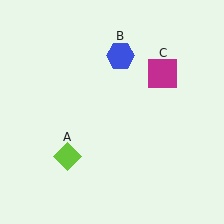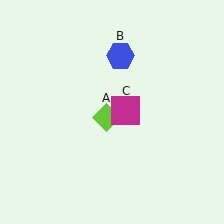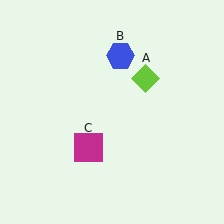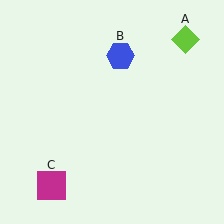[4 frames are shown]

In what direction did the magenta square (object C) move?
The magenta square (object C) moved down and to the left.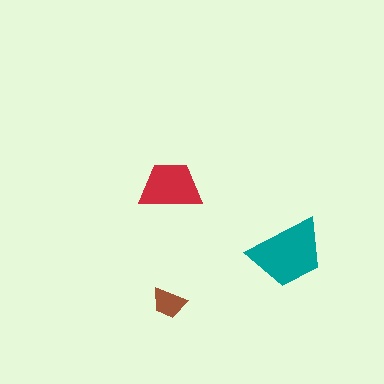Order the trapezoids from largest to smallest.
the teal one, the red one, the brown one.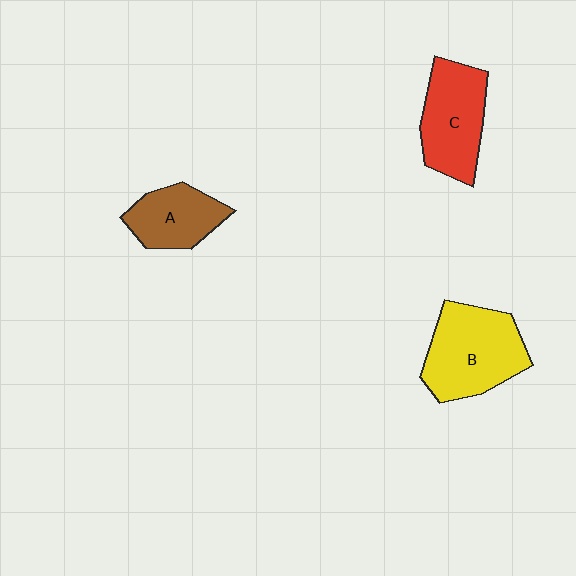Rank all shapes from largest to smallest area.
From largest to smallest: B (yellow), C (red), A (brown).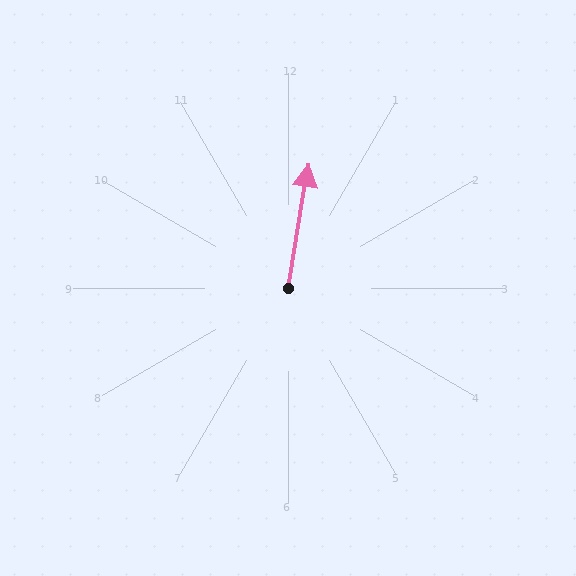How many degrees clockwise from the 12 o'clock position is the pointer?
Approximately 9 degrees.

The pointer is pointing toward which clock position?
Roughly 12 o'clock.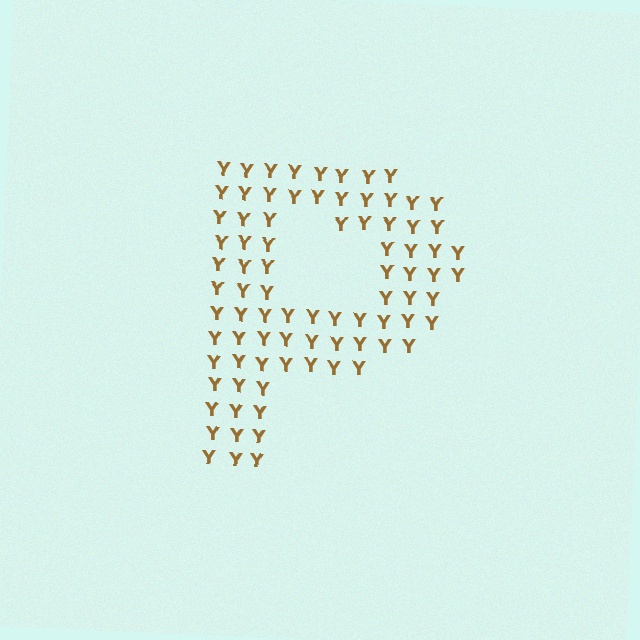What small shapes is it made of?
It is made of small letter Y's.